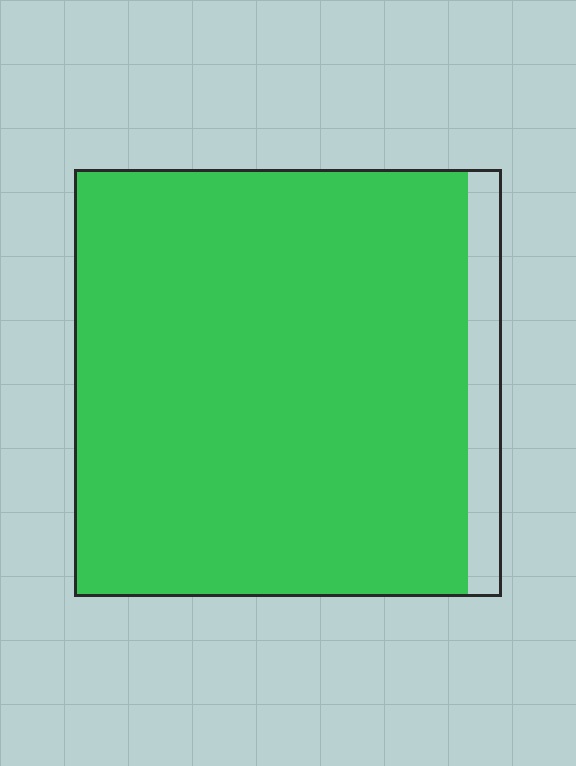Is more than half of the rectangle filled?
Yes.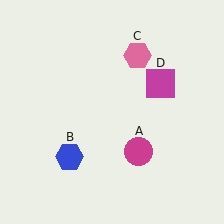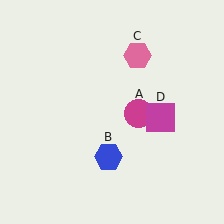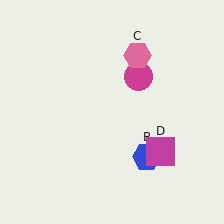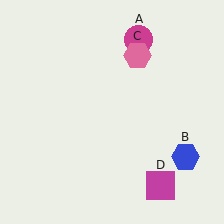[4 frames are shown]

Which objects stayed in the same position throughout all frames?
Pink hexagon (object C) remained stationary.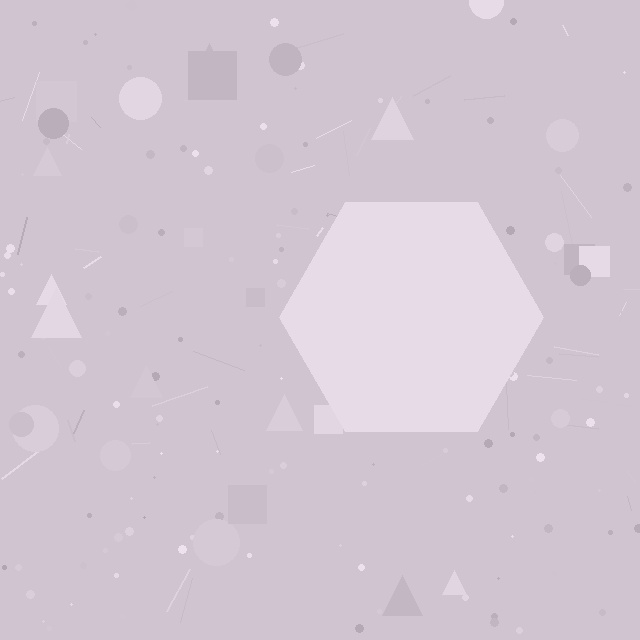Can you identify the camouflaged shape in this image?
The camouflaged shape is a hexagon.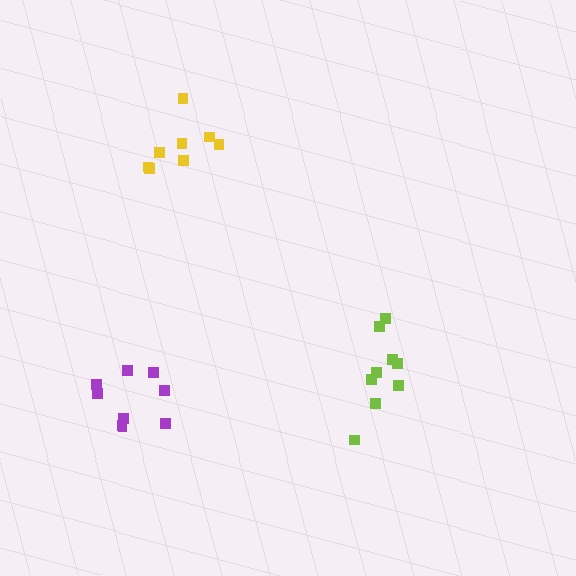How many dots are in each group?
Group 1: 8 dots, Group 2: 9 dots, Group 3: 8 dots (25 total).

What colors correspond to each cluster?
The clusters are colored: yellow, lime, purple.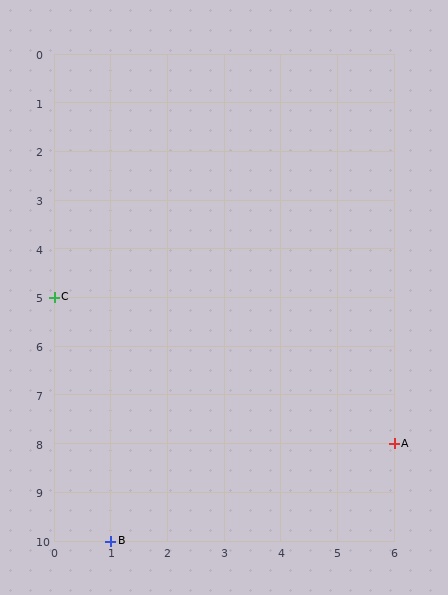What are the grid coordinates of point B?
Point B is at grid coordinates (1, 10).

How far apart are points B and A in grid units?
Points B and A are 5 columns and 2 rows apart (about 5.4 grid units diagonally).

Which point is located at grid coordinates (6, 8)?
Point A is at (6, 8).